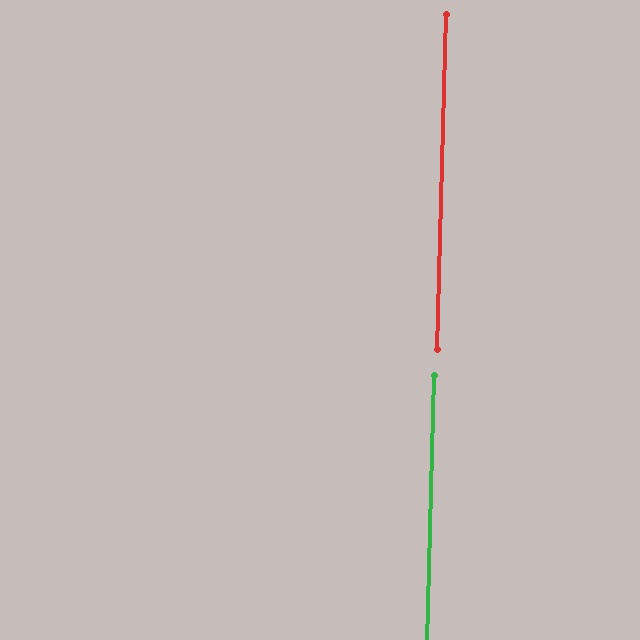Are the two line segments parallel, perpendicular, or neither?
Parallel — their directions differ by only 0.0°.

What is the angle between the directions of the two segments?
Approximately 0 degrees.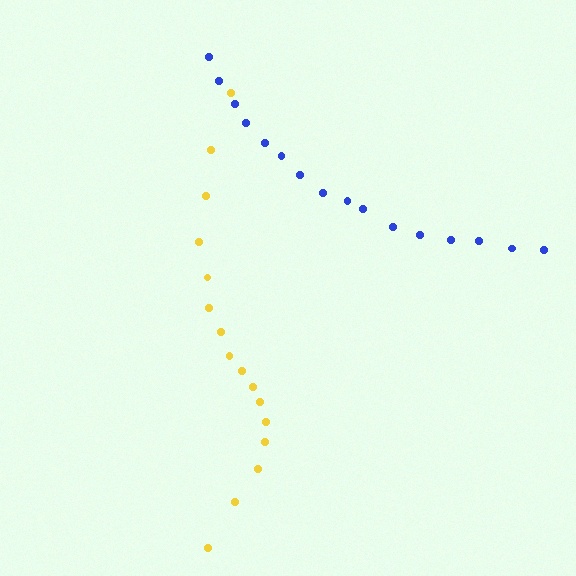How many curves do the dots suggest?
There are 2 distinct paths.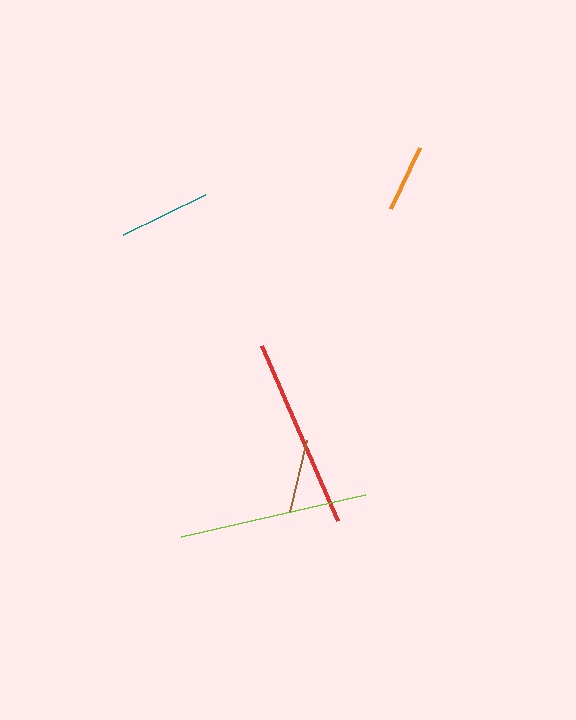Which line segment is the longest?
The red line is the longest at approximately 191 pixels.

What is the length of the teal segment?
The teal segment is approximately 92 pixels long.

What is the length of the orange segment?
The orange segment is approximately 68 pixels long.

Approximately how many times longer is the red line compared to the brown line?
The red line is approximately 2.6 times the length of the brown line.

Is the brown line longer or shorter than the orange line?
The brown line is longer than the orange line.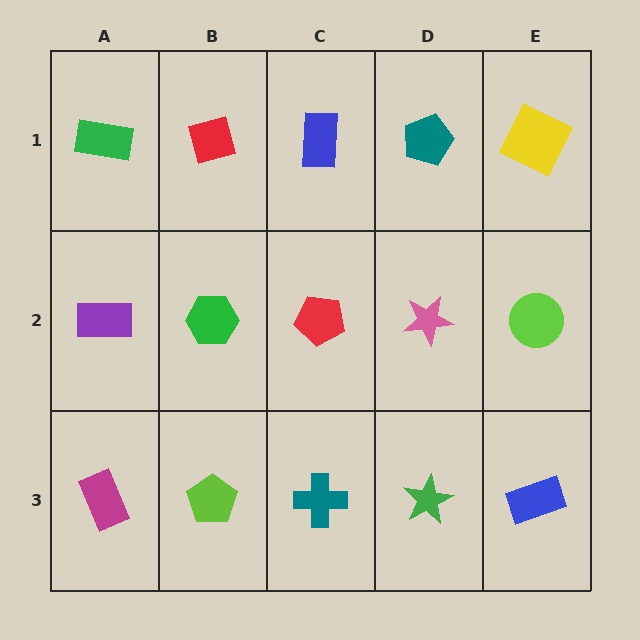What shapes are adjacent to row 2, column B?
A red diamond (row 1, column B), a lime pentagon (row 3, column B), a purple rectangle (row 2, column A), a red pentagon (row 2, column C).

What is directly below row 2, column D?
A green star.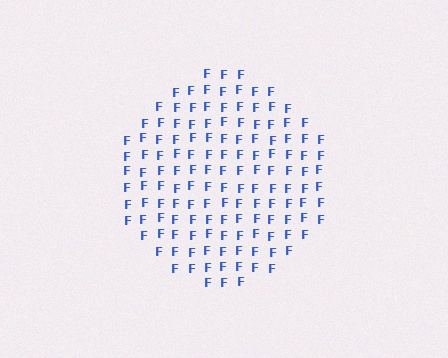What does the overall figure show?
The overall figure shows a circle.